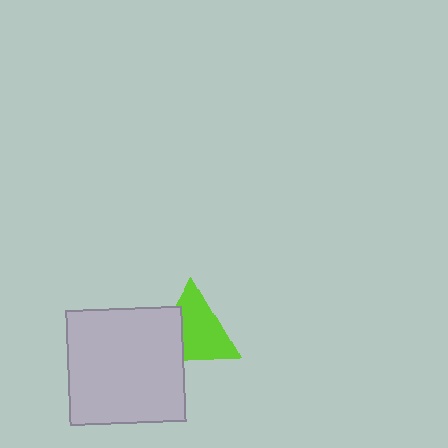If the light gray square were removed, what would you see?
You would see the complete lime triangle.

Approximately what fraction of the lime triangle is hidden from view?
Roughly 32% of the lime triangle is hidden behind the light gray square.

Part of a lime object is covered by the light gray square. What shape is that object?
It is a triangle.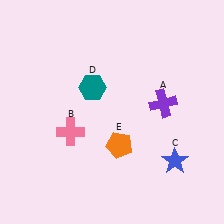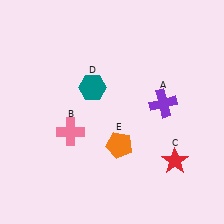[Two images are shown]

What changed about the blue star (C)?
In Image 1, C is blue. In Image 2, it changed to red.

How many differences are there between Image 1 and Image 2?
There is 1 difference between the two images.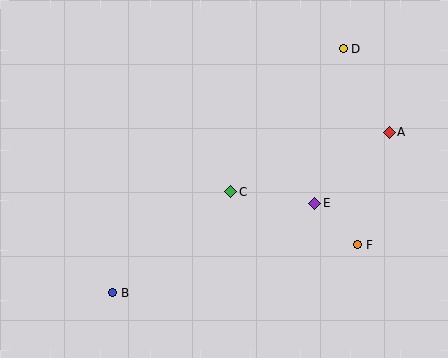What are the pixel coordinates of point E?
Point E is at (315, 203).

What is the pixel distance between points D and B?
The distance between D and B is 336 pixels.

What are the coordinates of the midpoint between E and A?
The midpoint between E and A is at (352, 168).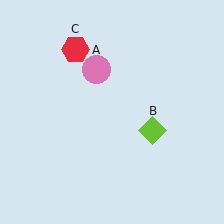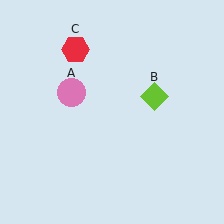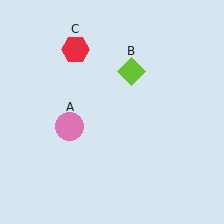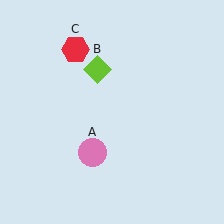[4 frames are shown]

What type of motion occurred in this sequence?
The pink circle (object A), lime diamond (object B) rotated counterclockwise around the center of the scene.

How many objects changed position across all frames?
2 objects changed position: pink circle (object A), lime diamond (object B).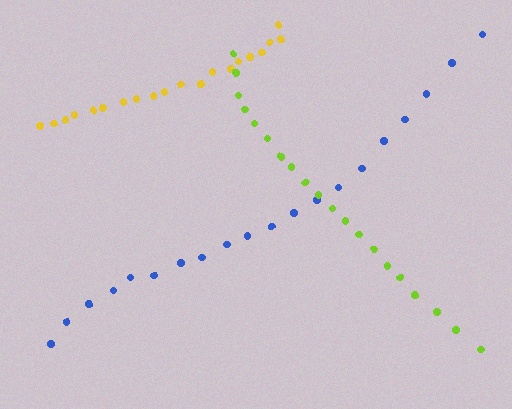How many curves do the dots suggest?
There are 3 distinct paths.